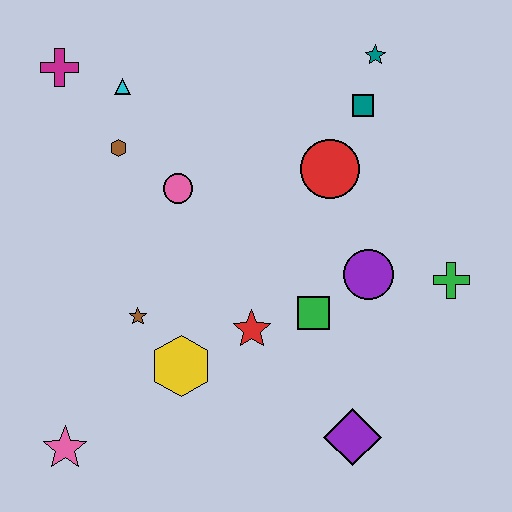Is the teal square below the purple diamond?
No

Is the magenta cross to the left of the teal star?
Yes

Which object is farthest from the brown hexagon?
The purple diamond is farthest from the brown hexagon.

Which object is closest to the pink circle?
The brown hexagon is closest to the pink circle.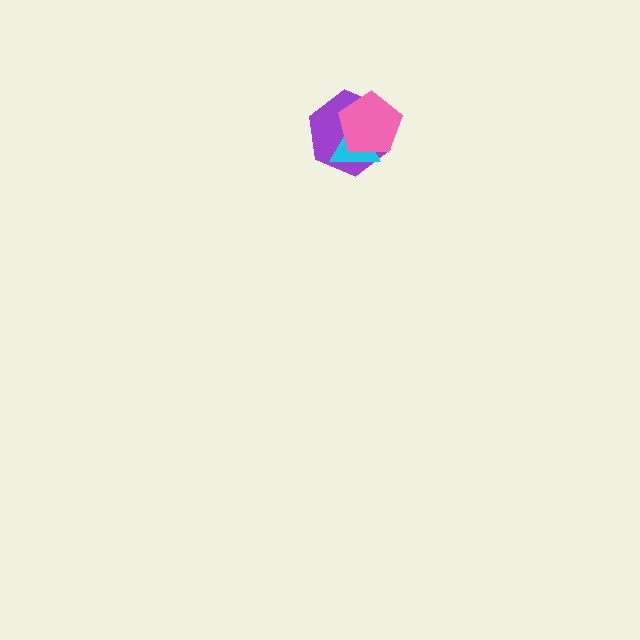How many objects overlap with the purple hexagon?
2 objects overlap with the purple hexagon.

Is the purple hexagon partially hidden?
Yes, it is partially covered by another shape.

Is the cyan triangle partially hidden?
Yes, it is partially covered by another shape.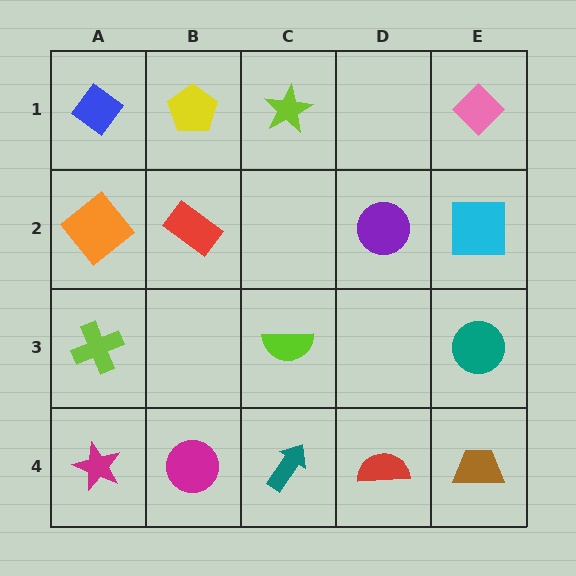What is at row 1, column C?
A lime star.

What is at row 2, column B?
A red rectangle.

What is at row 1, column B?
A yellow pentagon.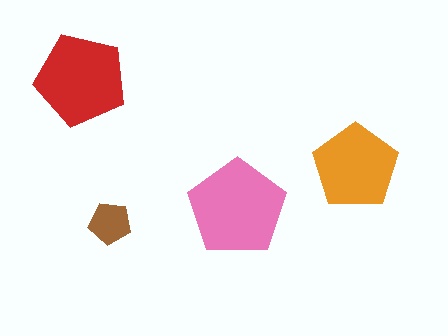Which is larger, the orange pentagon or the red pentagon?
The red one.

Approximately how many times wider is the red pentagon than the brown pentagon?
About 2 times wider.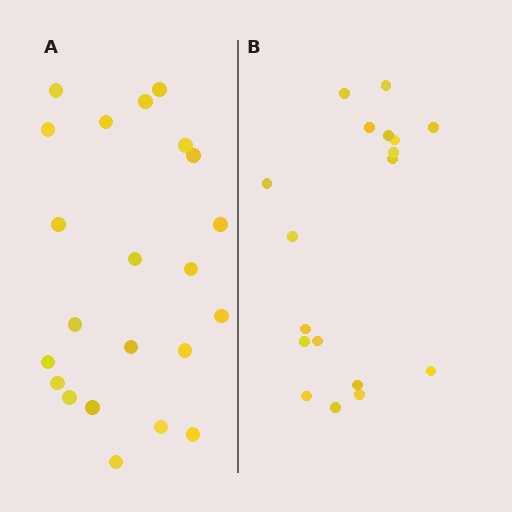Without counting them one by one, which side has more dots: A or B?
Region A (the left region) has more dots.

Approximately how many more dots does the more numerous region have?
Region A has about 4 more dots than region B.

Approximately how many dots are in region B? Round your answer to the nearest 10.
About 20 dots. (The exact count is 18, which rounds to 20.)